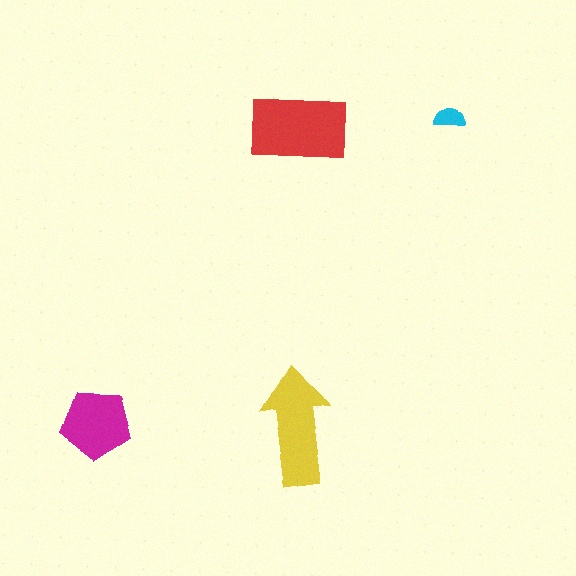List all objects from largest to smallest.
The red rectangle, the yellow arrow, the magenta pentagon, the cyan semicircle.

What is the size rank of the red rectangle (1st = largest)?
1st.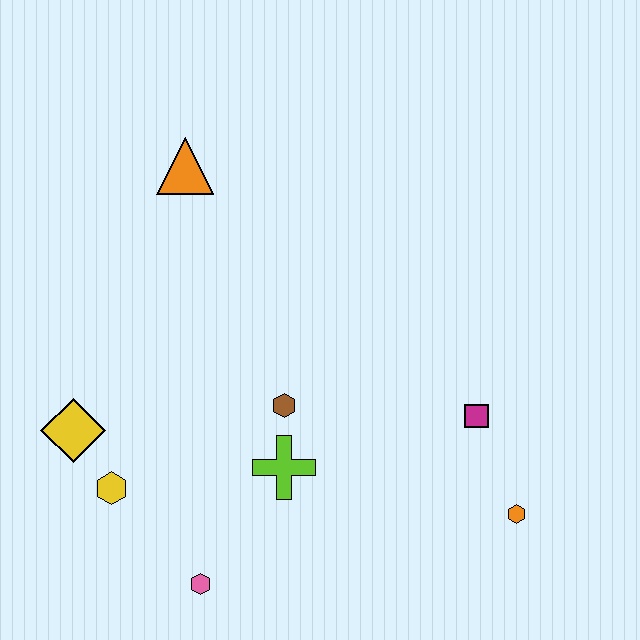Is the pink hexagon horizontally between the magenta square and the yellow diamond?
Yes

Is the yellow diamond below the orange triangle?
Yes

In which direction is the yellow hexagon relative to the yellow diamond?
The yellow hexagon is below the yellow diamond.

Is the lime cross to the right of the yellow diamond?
Yes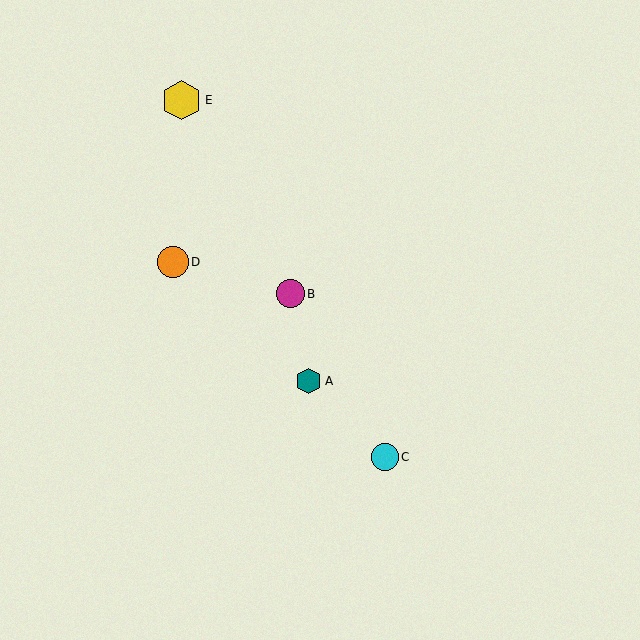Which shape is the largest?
The yellow hexagon (labeled E) is the largest.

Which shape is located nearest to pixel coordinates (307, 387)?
The teal hexagon (labeled A) at (309, 381) is nearest to that location.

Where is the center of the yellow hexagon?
The center of the yellow hexagon is at (182, 100).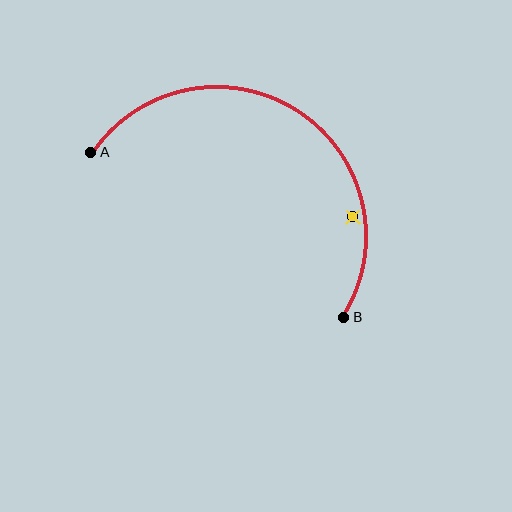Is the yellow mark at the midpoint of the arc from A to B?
No — the yellow mark does not lie on the arc at all. It sits slightly inside the curve.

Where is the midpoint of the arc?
The arc midpoint is the point on the curve farthest from the straight line joining A and B. It sits above that line.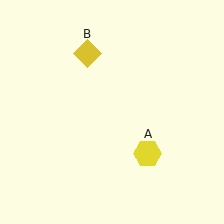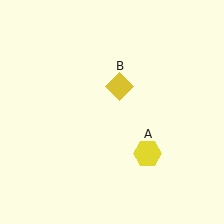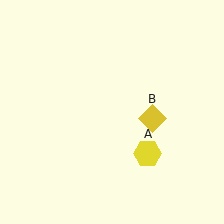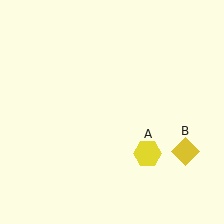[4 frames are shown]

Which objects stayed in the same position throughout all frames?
Yellow hexagon (object A) remained stationary.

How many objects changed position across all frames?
1 object changed position: yellow diamond (object B).